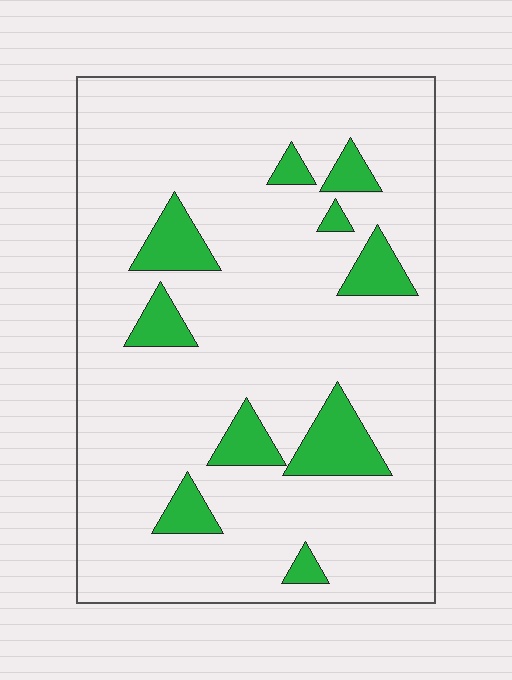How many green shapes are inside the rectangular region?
10.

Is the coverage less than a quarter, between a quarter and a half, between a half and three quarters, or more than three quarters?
Less than a quarter.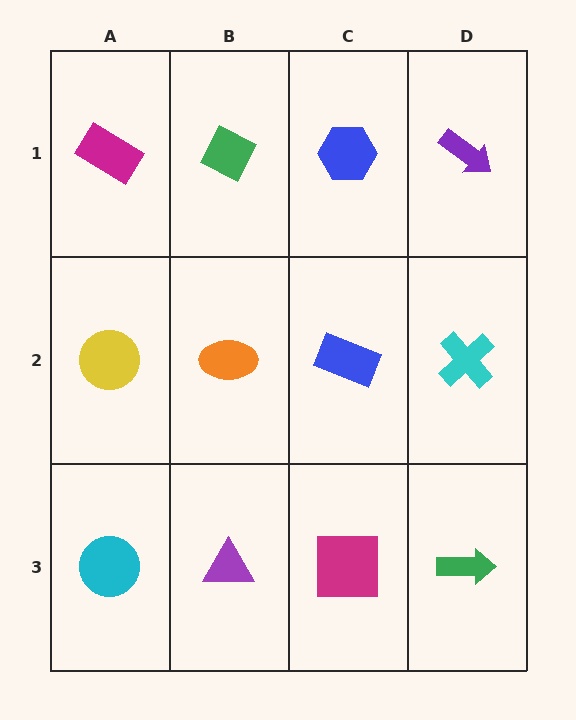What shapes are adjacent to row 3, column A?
A yellow circle (row 2, column A), a purple triangle (row 3, column B).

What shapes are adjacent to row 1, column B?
An orange ellipse (row 2, column B), a magenta rectangle (row 1, column A), a blue hexagon (row 1, column C).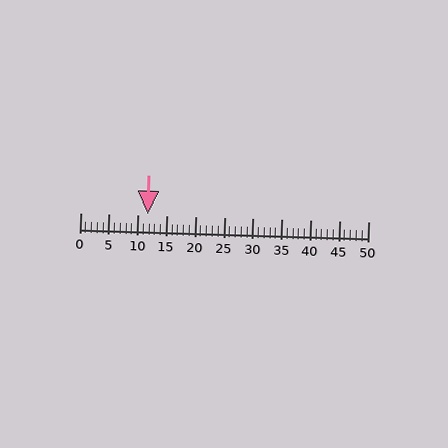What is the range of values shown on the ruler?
The ruler shows values from 0 to 50.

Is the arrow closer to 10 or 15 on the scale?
The arrow is closer to 10.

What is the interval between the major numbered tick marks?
The major tick marks are spaced 5 units apart.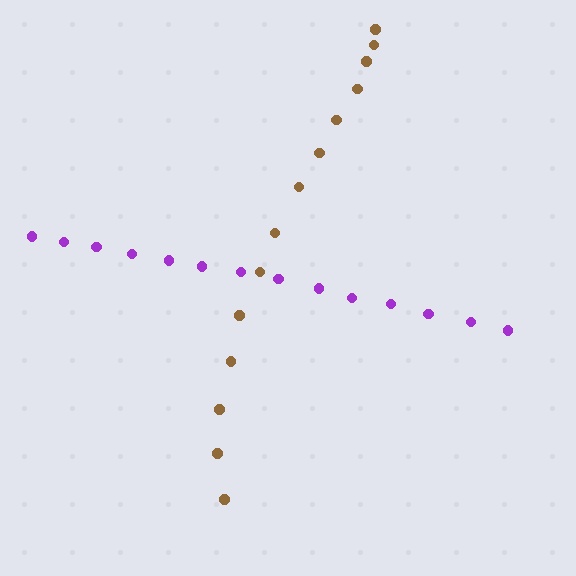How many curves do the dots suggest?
There are 2 distinct paths.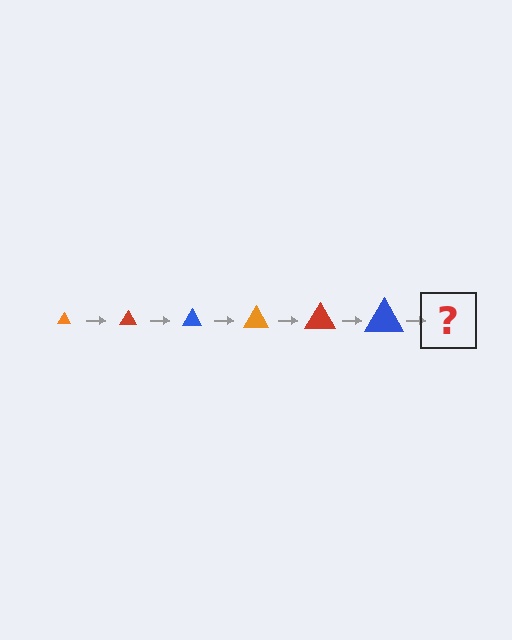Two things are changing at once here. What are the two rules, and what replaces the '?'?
The two rules are that the triangle grows larger each step and the color cycles through orange, red, and blue. The '?' should be an orange triangle, larger than the previous one.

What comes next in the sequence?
The next element should be an orange triangle, larger than the previous one.